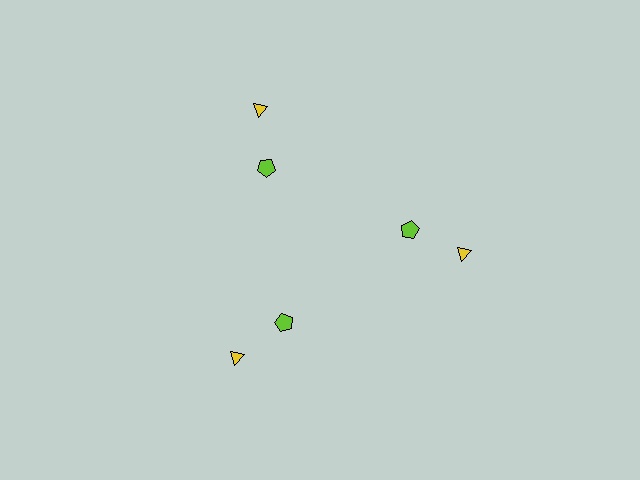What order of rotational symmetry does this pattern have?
This pattern has 3-fold rotational symmetry.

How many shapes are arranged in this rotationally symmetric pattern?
There are 6 shapes, arranged in 3 groups of 2.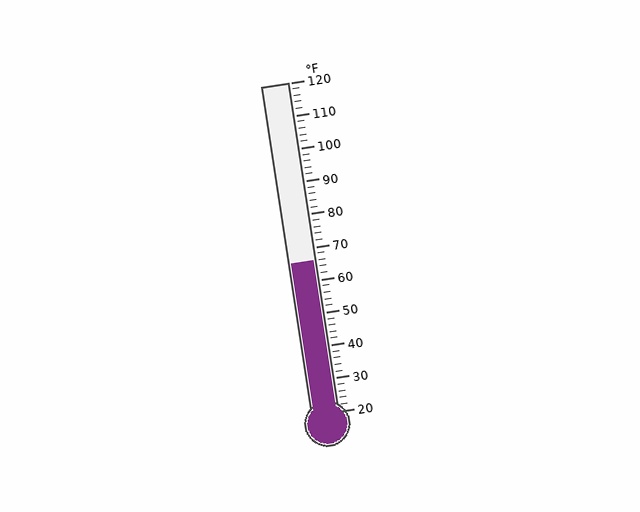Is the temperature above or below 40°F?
The temperature is above 40°F.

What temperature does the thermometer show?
The thermometer shows approximately 66°F.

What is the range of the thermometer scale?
The thermometer scale ranges from 20°F to 120°F.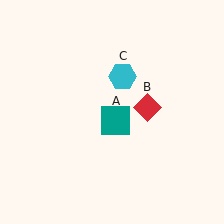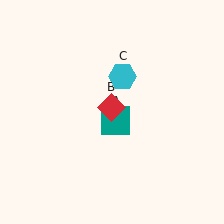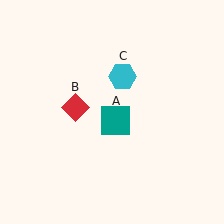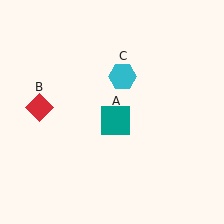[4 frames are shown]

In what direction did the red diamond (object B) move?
The red diamond (object B) moved left.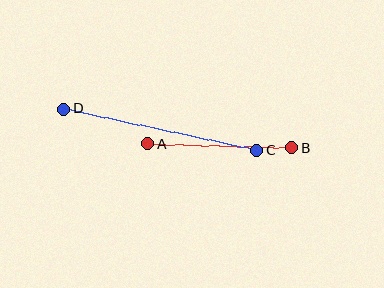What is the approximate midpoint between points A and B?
The midpoint is at approximately (220, 146) pixels.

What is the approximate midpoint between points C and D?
The midpoint is at approximately (160, 130) pixels.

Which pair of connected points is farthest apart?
Points C and D are farthest apart.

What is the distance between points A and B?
The distance is approximately 144 pixels.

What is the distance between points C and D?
The distance is approximately 198 pixels.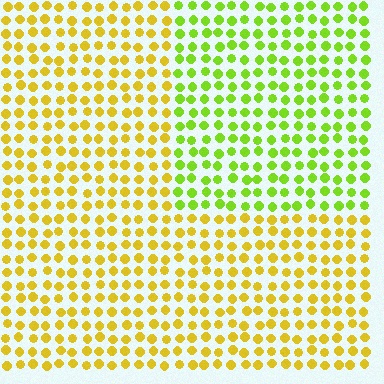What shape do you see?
I see a rectangle.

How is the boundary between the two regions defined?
The boundary is defined purely by a slight shift in hue (about 40 degrees). Spacing, size, and orientation are identical on both sides.